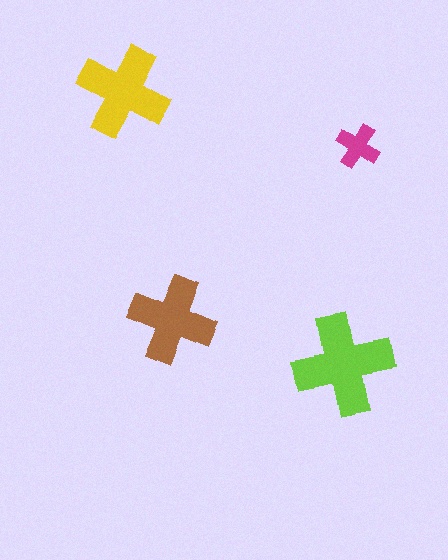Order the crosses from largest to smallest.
the lime one, the yellow one, the brown one, the magenta one.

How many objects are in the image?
There are 4 objects in the image.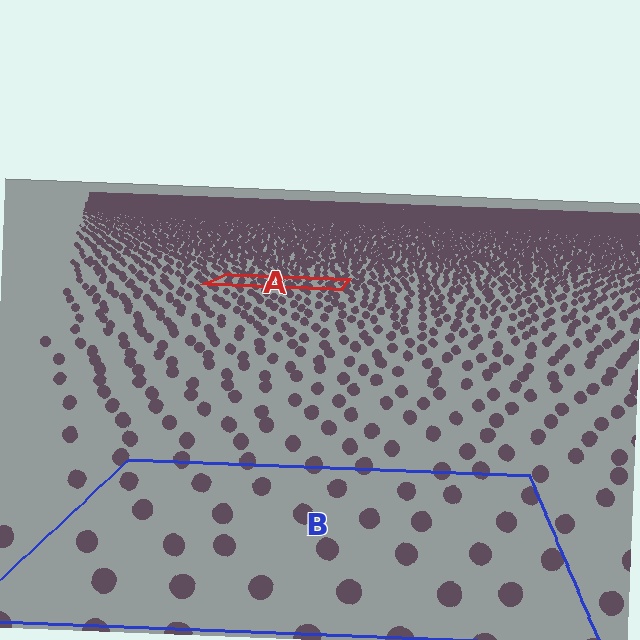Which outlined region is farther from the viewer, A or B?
Region A is farther from the viewer — the texture elements inside it appear smaller and more densely packed.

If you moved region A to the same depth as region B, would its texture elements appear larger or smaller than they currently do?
They would appear larger. At a closer depth, the same texture elements are projected at a bigger on-screen size.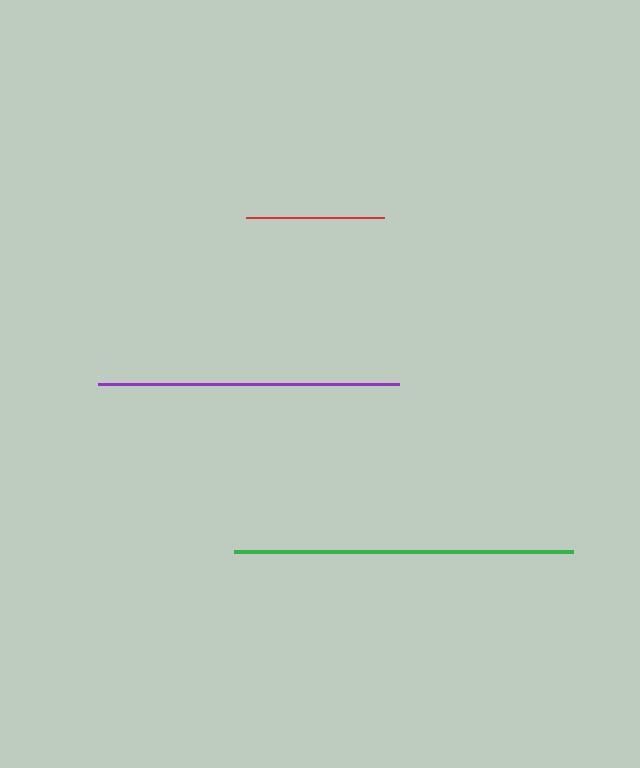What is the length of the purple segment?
The purple segment is approximately 301 pixels long.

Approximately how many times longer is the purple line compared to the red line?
The purple line is approximately 2.2 times the length of the red line.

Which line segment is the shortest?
The red line is the shortest at approximately 138 pixels.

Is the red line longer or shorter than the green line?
The green line is longer than the red line.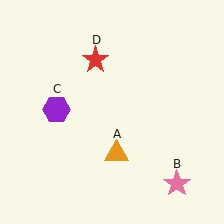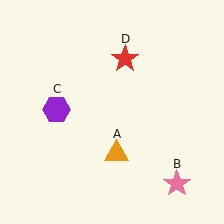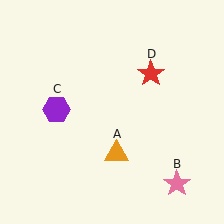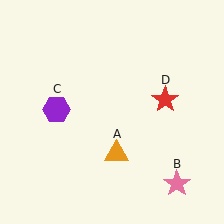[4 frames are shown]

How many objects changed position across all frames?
1 object changed position: red star (object D).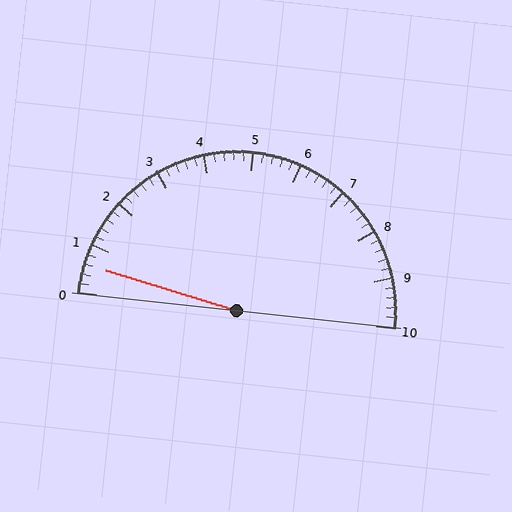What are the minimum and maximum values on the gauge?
The gauge ranges from 0 to 10.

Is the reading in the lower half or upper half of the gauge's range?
The reading is in the lower half of the range (0 to 10).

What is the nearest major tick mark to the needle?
The nearest major tick mark is 1.